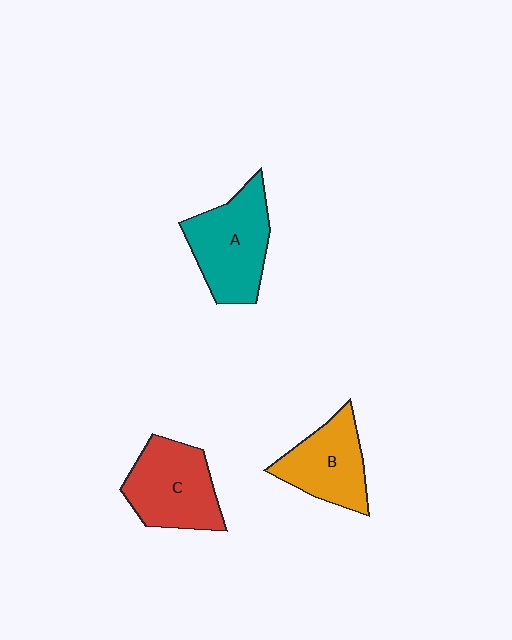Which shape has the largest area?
Shape A (teal).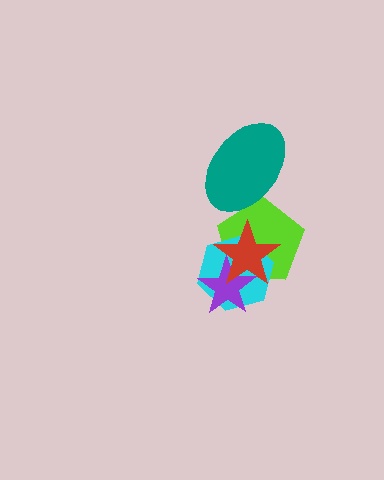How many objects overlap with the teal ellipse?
1 object overlaps with the teal ellipse.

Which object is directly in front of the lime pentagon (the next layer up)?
The cyan hexagon is directly in front of the lime pentagon.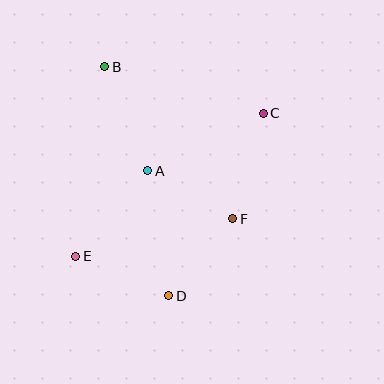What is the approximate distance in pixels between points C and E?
The distance between C and E is approximately 236 pixels.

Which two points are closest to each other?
Points A and F are closest to each other.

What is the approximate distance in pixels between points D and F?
The distance between D and F is approximately 100 pixels.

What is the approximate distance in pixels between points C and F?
The distance between C and F is approximately 110 pixels.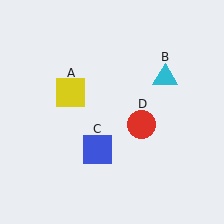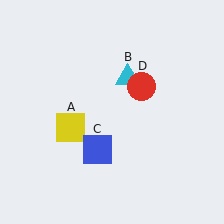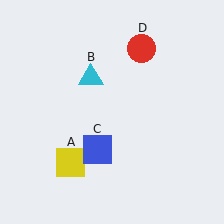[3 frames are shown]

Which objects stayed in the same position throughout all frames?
Blue square (object C) remained stationary.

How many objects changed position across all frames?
3 objects changed position: yellow square (object A), cyan triangle (object B), red circle (object D).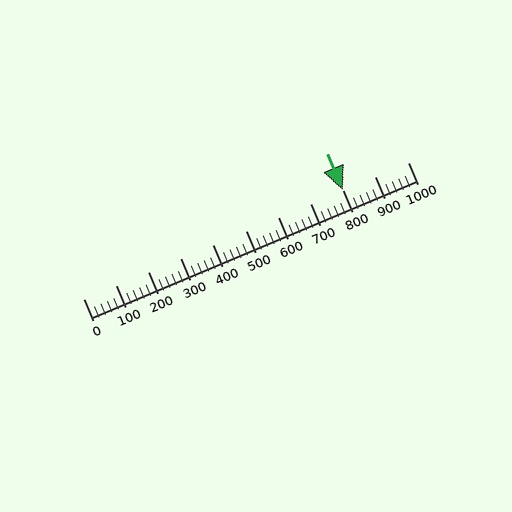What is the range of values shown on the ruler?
The ruler shows values from 0 to 1000.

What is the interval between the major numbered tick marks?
The major tick marks are spaced 100 units apart.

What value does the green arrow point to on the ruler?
The green arrow points to approximately 800.